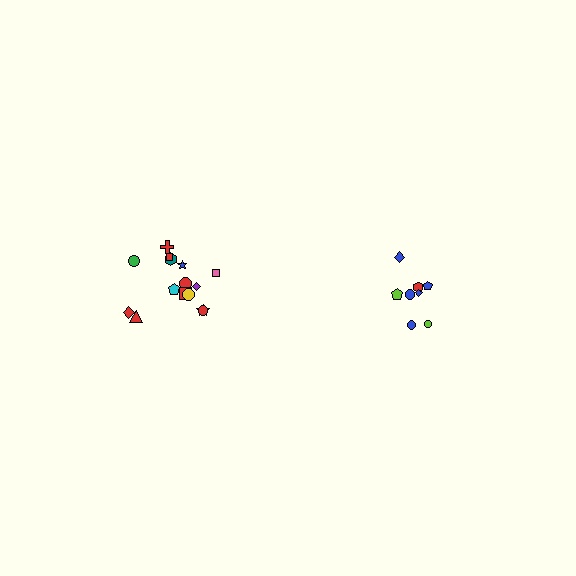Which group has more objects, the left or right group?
The left group.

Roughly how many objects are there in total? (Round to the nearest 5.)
Roughly 25 objects in total.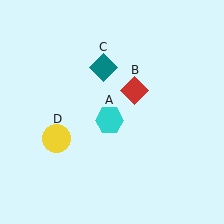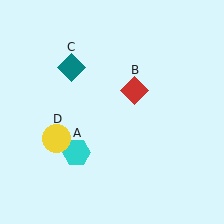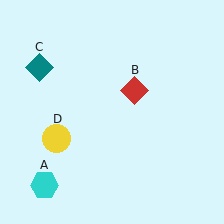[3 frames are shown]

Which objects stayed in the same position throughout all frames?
Red diamond (object B) and yellow circle (object D) remained stationary.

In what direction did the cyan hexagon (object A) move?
The cyan hexagon (object A) moved down and to the left.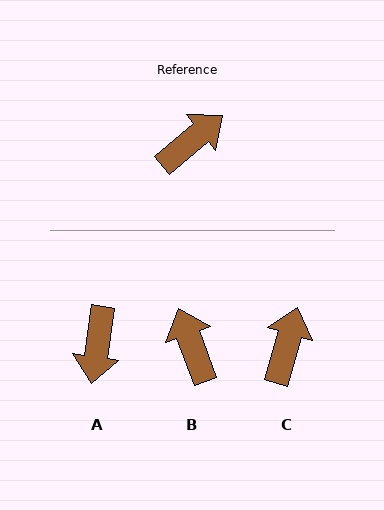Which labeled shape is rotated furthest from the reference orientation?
A, about 138 degrees away.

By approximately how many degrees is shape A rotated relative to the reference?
Approximately 138 degrees clockwise.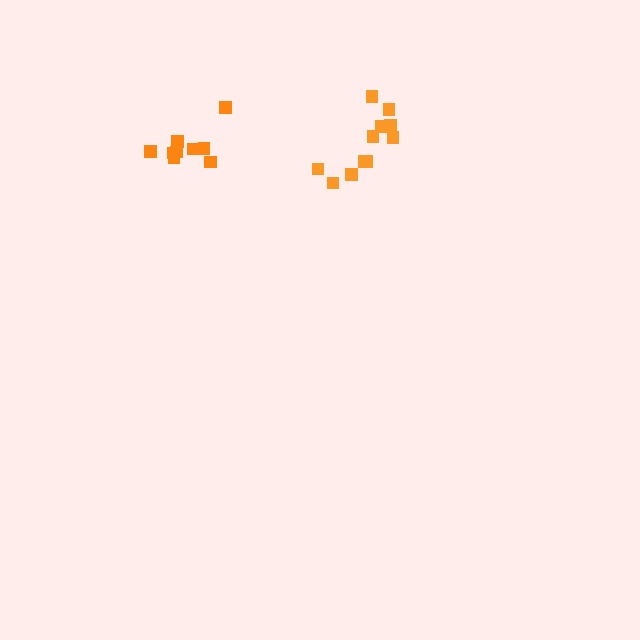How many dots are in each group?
Group 1: 11 dots, Group 2: 9 dots (20 total).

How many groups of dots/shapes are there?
There are 2 groups.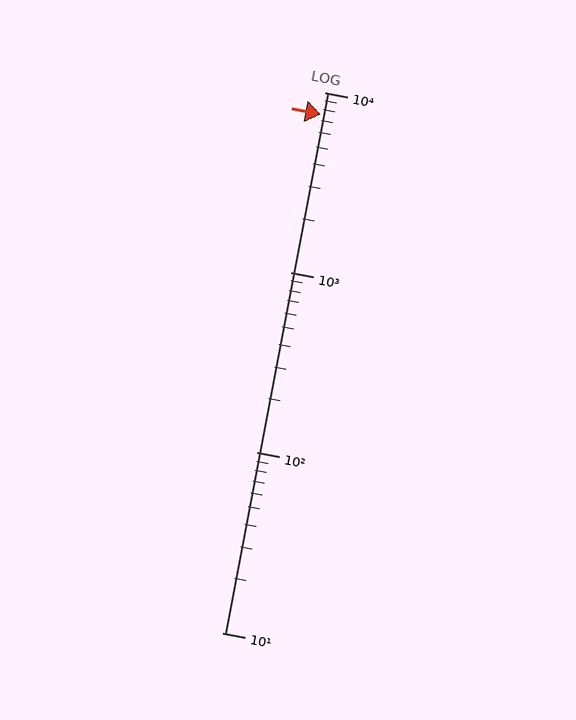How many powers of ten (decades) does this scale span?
The scale spans 3 decades, from 10 to 10000.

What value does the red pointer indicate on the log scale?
The pointer indicates approximately 7500.